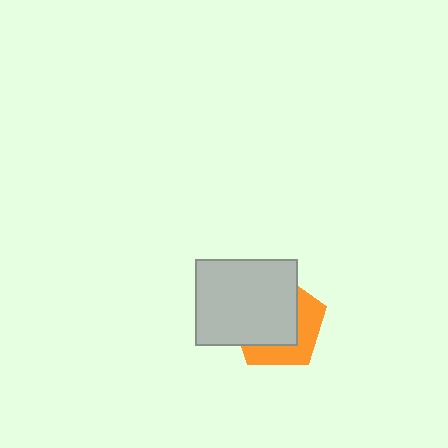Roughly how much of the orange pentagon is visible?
A small part of it is visible (roughly 40%).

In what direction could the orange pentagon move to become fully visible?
The orange pentagon could move toward the lower-right. That would shift it out from behind the light gray rectangle entirely.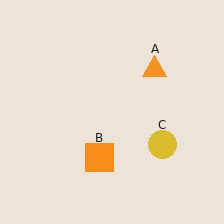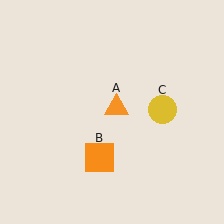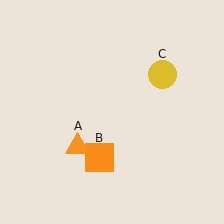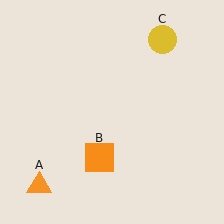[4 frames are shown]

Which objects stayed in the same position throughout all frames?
Orange square (object B) remained stationary.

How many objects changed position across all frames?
2 objects changed position: orange triangle (object A), yellow circle (object C).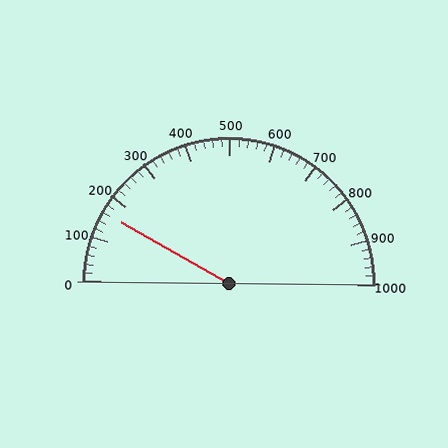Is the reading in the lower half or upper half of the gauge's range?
The reading is in the lower half of the range (0 to 1000).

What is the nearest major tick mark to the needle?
The nearest major tick mark is 200.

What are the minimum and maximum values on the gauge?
The gauge ranges from 0 to 1000.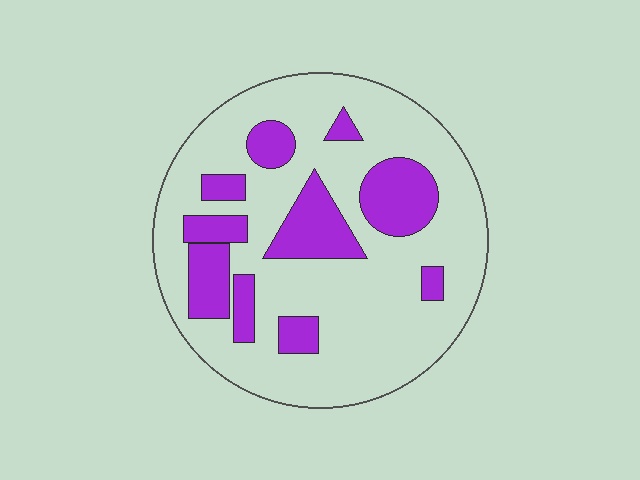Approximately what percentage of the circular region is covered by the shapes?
Approximately 25%.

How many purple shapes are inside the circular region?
10.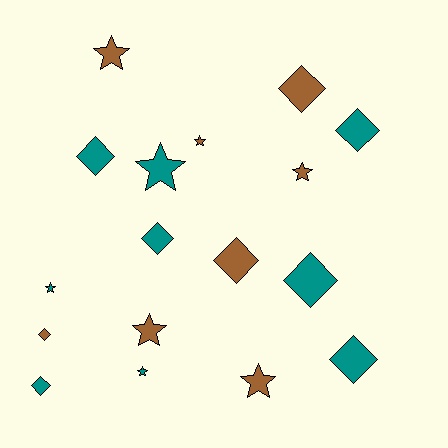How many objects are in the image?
There are 17 objects.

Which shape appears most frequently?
Diamond, with 9 objects.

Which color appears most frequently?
Teal, with 9 objects.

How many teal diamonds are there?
There are 6 teal diamonds.